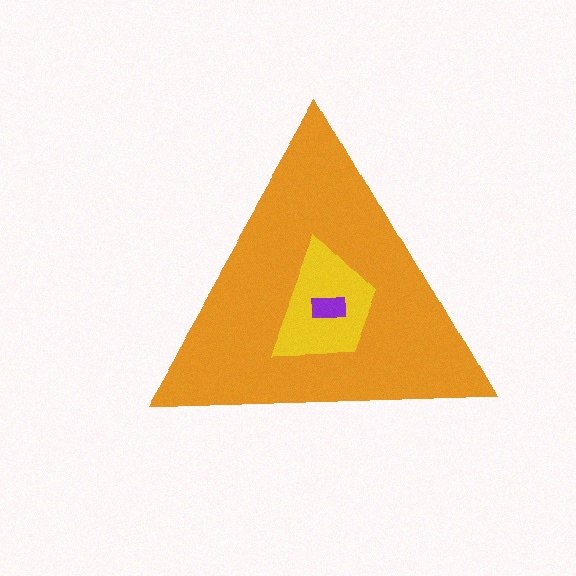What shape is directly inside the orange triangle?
The yellow trapezoid.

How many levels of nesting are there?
3.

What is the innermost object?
The purple rectangle.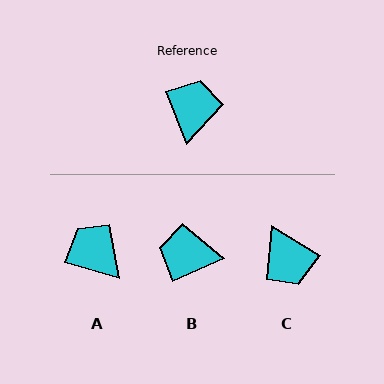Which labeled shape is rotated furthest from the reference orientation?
C, about 144 degrees away.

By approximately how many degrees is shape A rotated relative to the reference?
Approximately 52 degrees counter-clockwise.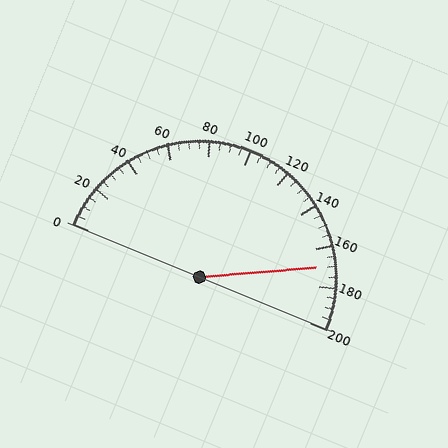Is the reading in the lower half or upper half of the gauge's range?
The reading is in the upper half of the range (0 to 200).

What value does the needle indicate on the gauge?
The needle indicates approximately 170.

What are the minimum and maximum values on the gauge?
The gauge ranges from 0 to 200.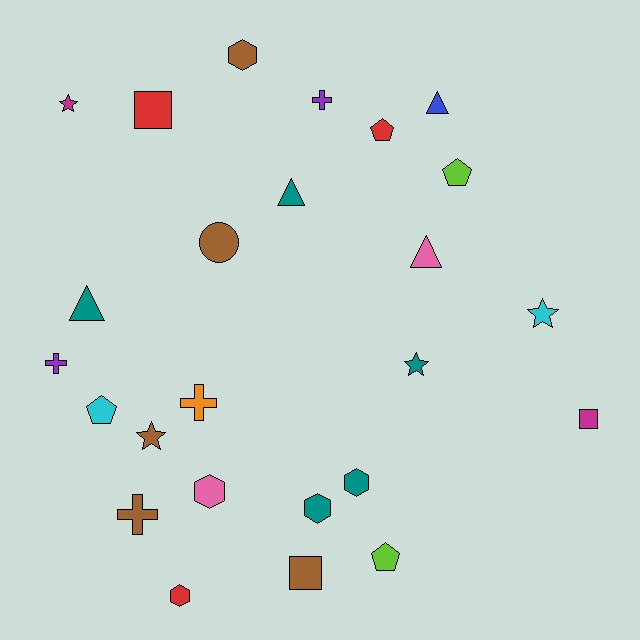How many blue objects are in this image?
There is 1 blue object.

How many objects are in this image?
There are 25 objects.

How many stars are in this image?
There are 4 stars.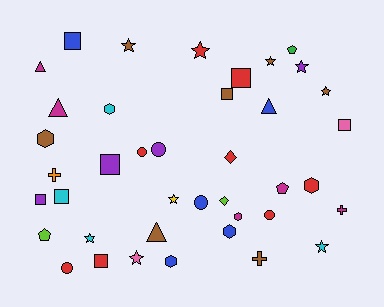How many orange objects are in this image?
There is 1 orange object.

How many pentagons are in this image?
There are 3 pentagons.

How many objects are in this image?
There are 40 objects.